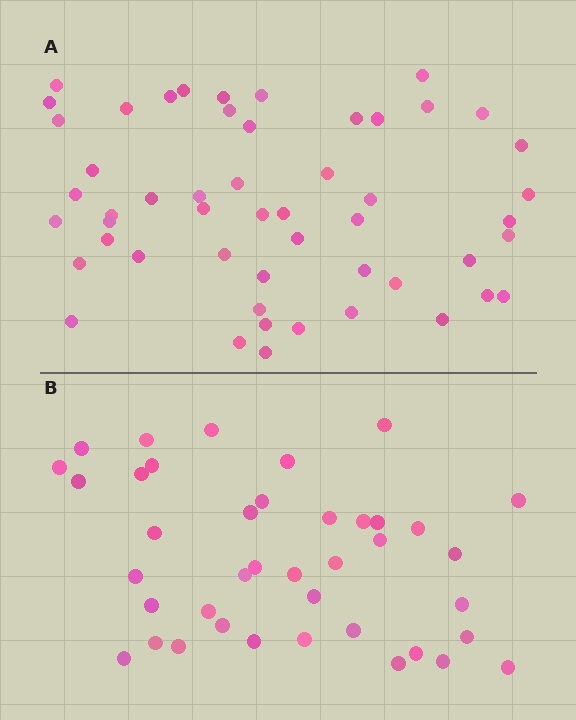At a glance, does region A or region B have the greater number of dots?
Region A (the top region) has more dots.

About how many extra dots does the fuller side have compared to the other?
Region A has roughly 12 or so more dots than region B.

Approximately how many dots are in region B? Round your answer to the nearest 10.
About 40 dots.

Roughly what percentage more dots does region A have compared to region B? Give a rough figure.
About 30% more.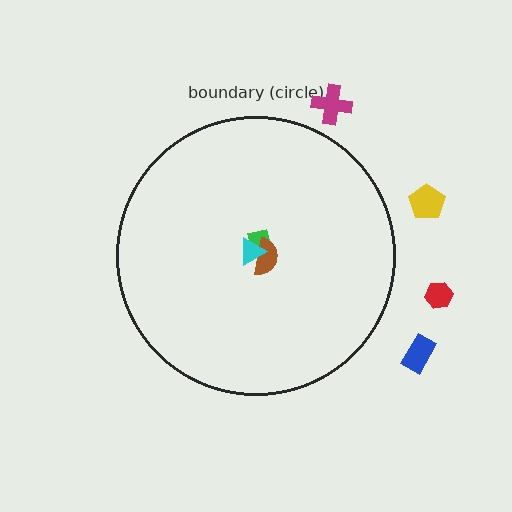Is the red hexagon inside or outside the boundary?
Outside.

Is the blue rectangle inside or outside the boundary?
Outside.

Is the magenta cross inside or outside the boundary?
Outside.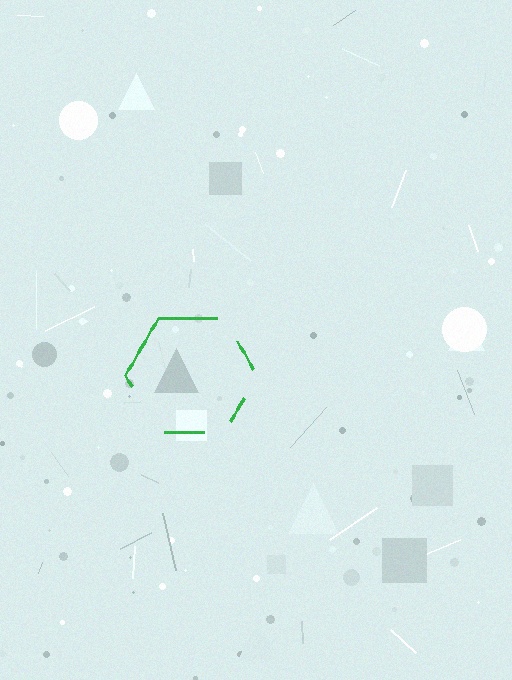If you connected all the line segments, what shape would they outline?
They would outline a hexagon.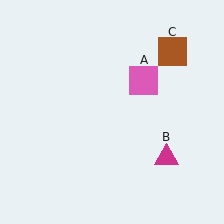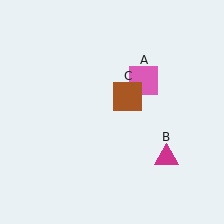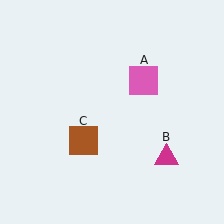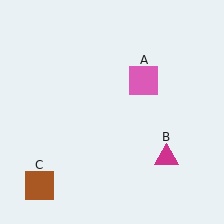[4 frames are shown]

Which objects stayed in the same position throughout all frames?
Pink square (object A) and magenta triangle (object B) remained stationary.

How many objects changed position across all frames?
1 object changed position: brown square (object C).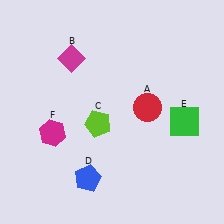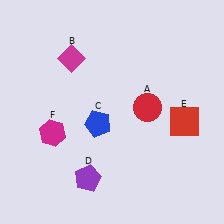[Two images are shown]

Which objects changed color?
C changed from lime to blue. D changed from blue to purple. E changed from green to red.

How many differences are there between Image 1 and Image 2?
There are 3 differences between the two images.